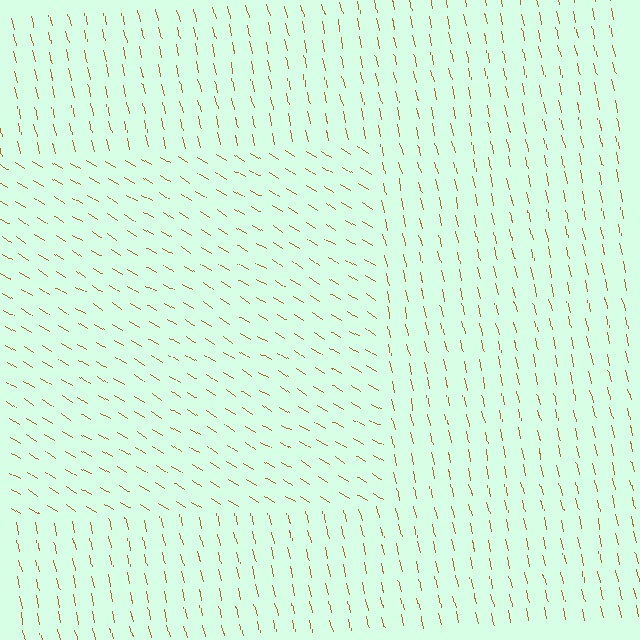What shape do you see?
I see a rectangle.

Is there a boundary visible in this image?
Yes, there is a texture boundary formed by a change in line orientation.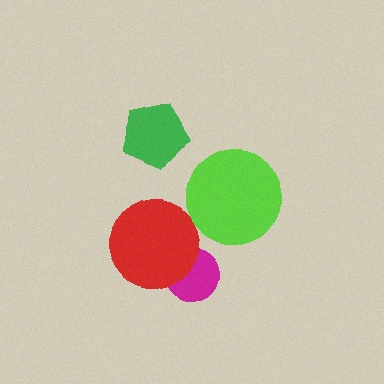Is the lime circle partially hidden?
No, no other shape covers it.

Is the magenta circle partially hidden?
Yes, it is partially covered by another shape.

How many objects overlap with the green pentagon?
0 objects overlap with the green pentagon.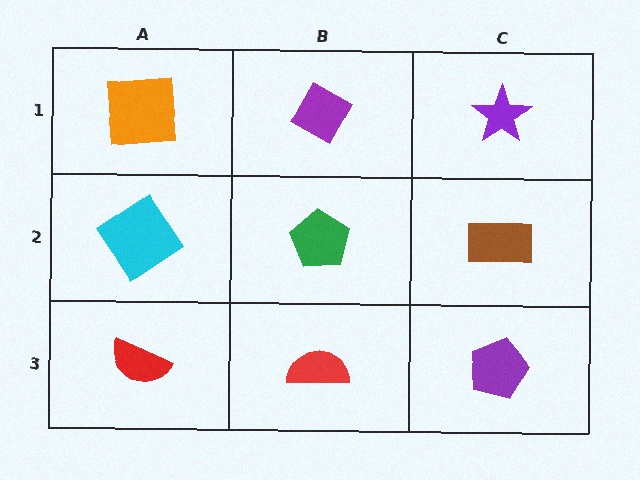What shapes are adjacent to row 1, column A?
A cyan diamond (row 2, column A), a purple diamond (row 1, column B).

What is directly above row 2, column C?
A purple star.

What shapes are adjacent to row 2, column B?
A purple diamond (row 1, column B), a red semicircle (row 3, column B), a cyan diamond (row 2, column A), a brown rectangle (row 2, column C).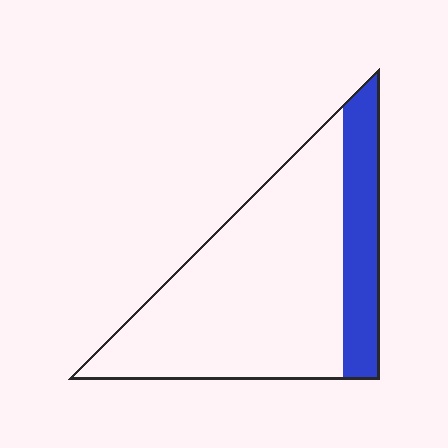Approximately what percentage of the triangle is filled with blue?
Approximately 20%.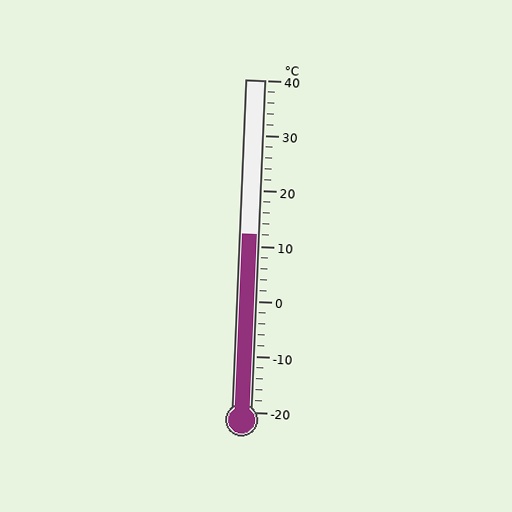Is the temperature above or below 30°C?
The temperature is below 30°C.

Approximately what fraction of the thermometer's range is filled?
The thermometer is filled to approximately 55% of its range.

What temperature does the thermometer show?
The thermometer shows approximately 12°C.